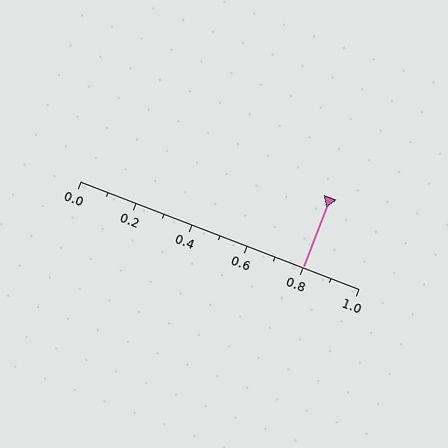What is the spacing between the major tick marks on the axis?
The major ticks are spaced 0.2 apart.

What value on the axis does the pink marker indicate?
The marker indicates approximately 0.8.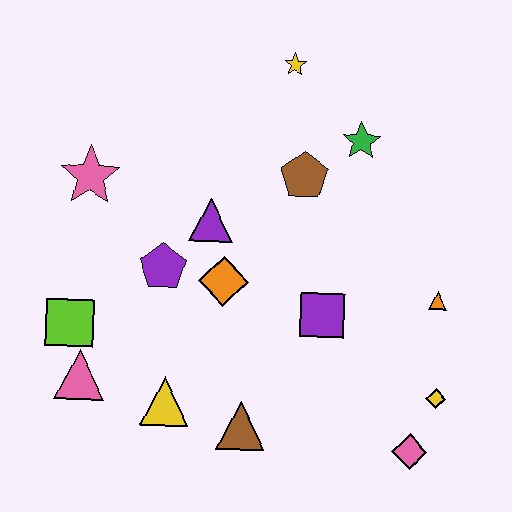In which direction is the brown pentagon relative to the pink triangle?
The brown pentagon is to the right of the pink triangle.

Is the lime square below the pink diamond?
No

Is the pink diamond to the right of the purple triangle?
Yes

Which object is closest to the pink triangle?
The lime square is closest to the pink triangle.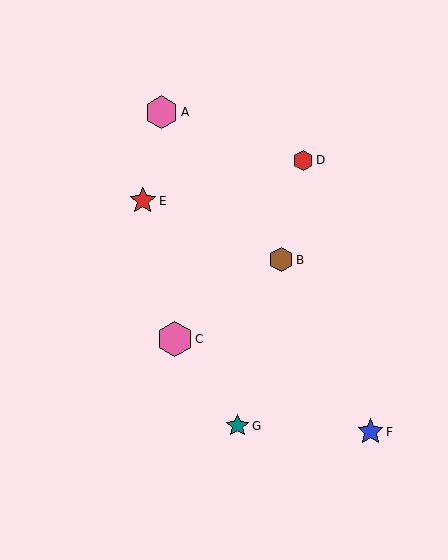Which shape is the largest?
The pink hexagon (labeled C) is the largest.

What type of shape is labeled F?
Shape F is a blue star.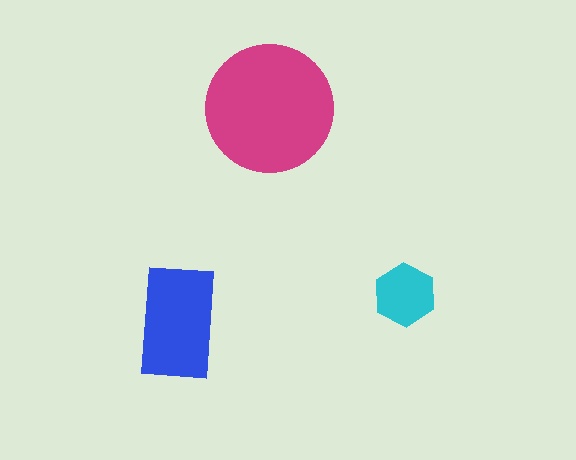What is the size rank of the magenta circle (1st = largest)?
1st.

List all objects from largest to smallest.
The magenta circle, the blue rectangle, the cyan hexagon.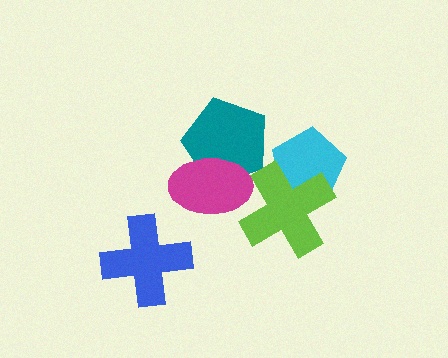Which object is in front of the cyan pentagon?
The lime cross is in front of the cyan pentagon.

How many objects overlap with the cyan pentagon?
1 object overlaps with the cyan pentagon.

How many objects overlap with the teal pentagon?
1 object overlaps with the teal pentagon.